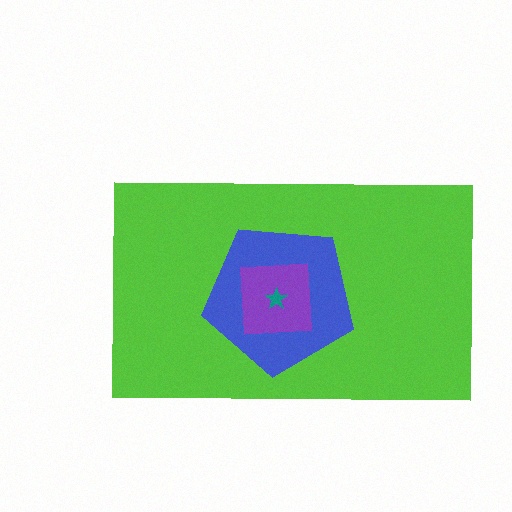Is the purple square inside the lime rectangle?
Yes.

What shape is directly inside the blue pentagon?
The purple square.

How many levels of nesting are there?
4.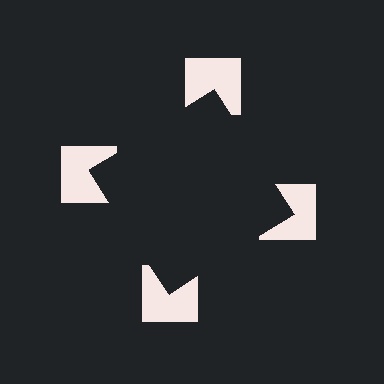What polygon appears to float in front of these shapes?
An illusory square — its edges are inferred from the aligned wedge cuts in the notched squares, not physically drawn.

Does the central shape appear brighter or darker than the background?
It typically appears slightly darker than the background, even though no actual brightness change is drawn.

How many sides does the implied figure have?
4 sides.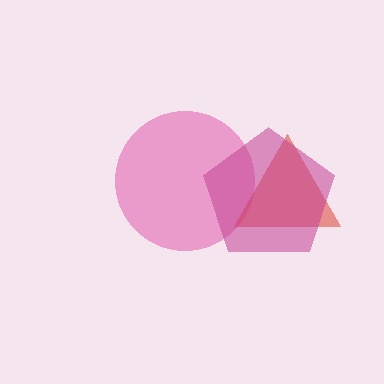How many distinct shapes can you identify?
There are 3 distinct shapes: a pink circle, a red triangle, a magenta pentagon.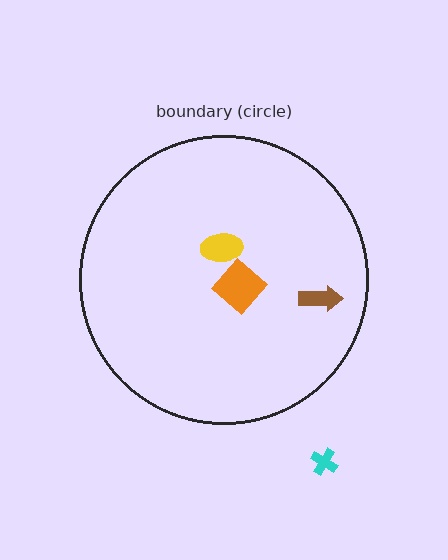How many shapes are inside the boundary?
3 inside, 1 outside.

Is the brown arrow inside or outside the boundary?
Inside.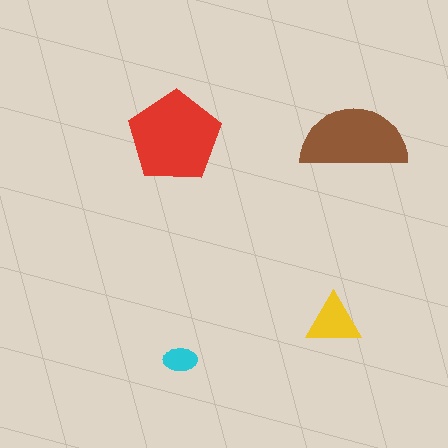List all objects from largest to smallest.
The red pentagon, the brown semicircle, the yellow triangle, the cyan ellipse.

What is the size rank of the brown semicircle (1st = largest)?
2nd.